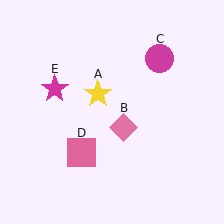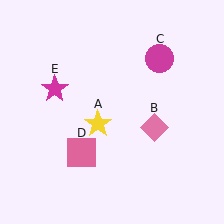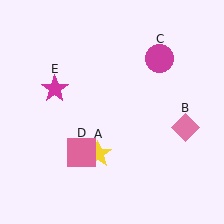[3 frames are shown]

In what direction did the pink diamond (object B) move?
The pink diamond (object B) moved right.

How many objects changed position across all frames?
2 objects changed position: yellow star (object A), pink diamond (object B).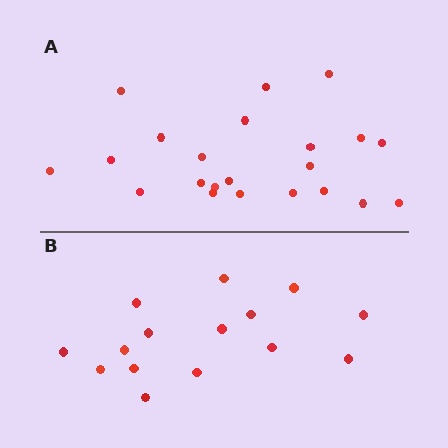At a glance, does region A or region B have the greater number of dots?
Region A (the top region) has more dots.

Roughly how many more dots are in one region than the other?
Region A has roughly 8 or so more dots than region B.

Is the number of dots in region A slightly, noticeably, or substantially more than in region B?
Region A has substantially more. The ratio is roughly 1.5 to 1.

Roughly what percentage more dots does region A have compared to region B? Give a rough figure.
About 45% more.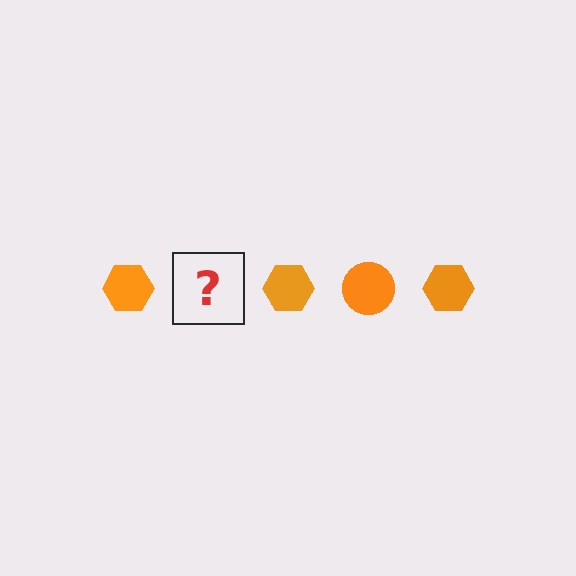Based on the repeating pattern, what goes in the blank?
The blank should be an orange circle.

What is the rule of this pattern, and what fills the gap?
The rule is that the pattern cycles through hexagon, circle shapes in orange. The gap should be filled with an orange circle.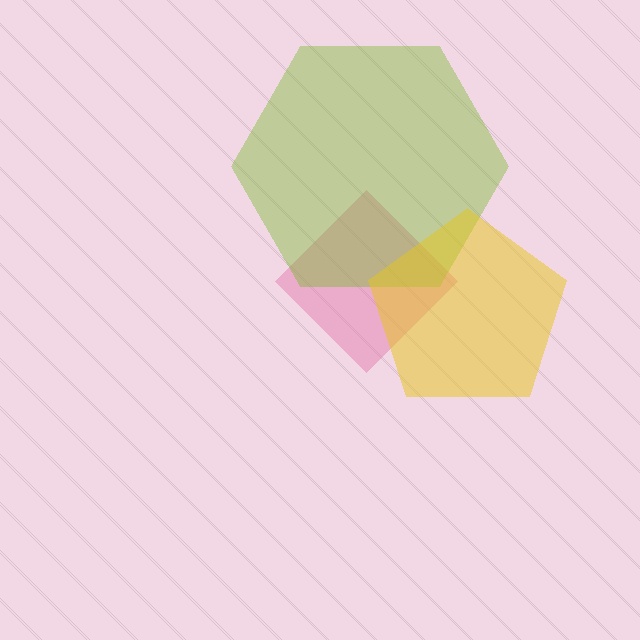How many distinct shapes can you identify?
There are 3 distinct shapes: a pink diamond, a lime hexagon, a yellow pentagon.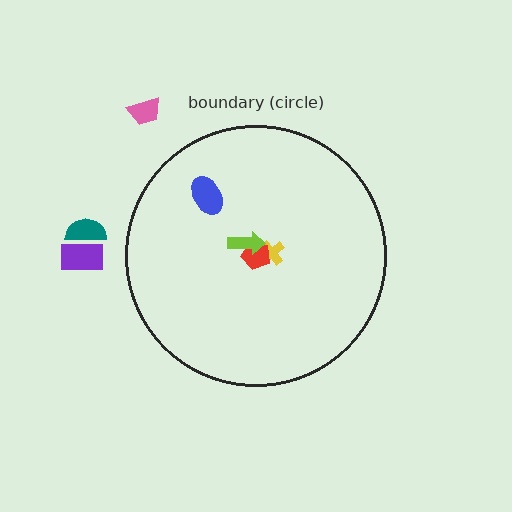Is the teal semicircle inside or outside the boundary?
Outside.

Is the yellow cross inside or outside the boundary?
Inside.